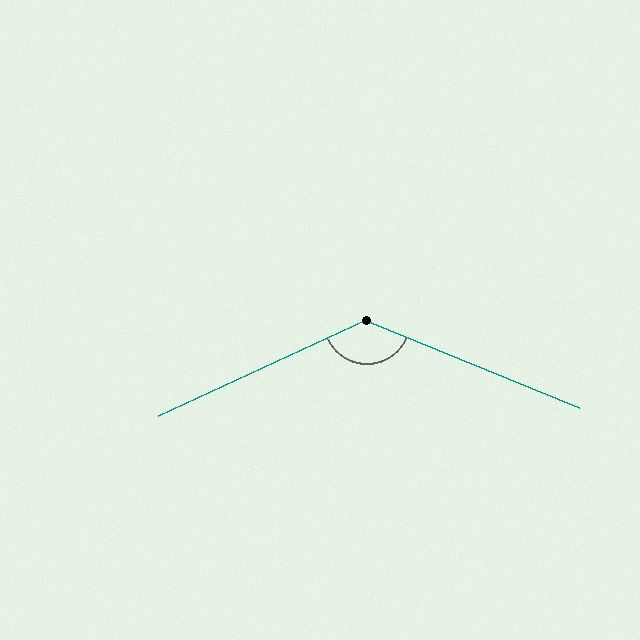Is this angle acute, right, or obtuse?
It is obtuse.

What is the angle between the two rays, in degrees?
Approximately 133 degrees.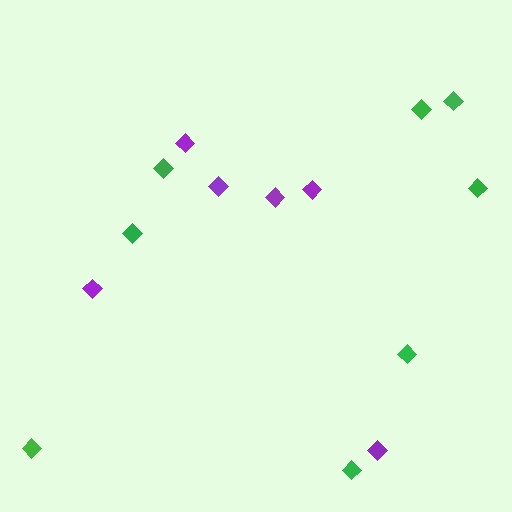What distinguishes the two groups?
There are 2 groups: one group of green diamonds (8) and one group of purple diamonds (6).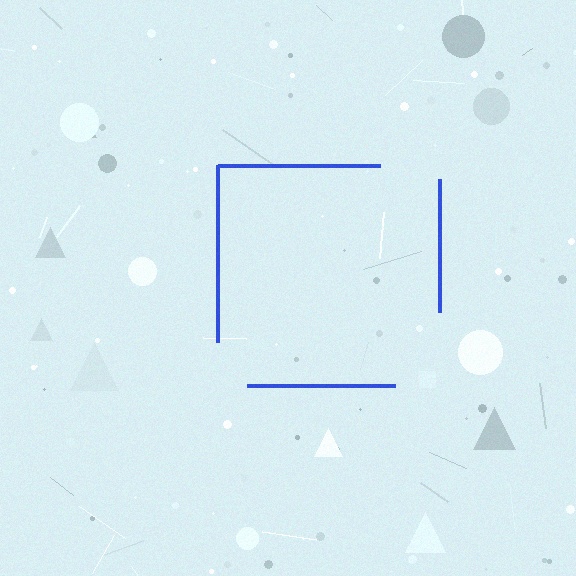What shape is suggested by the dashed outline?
The dashed outline suggests a square.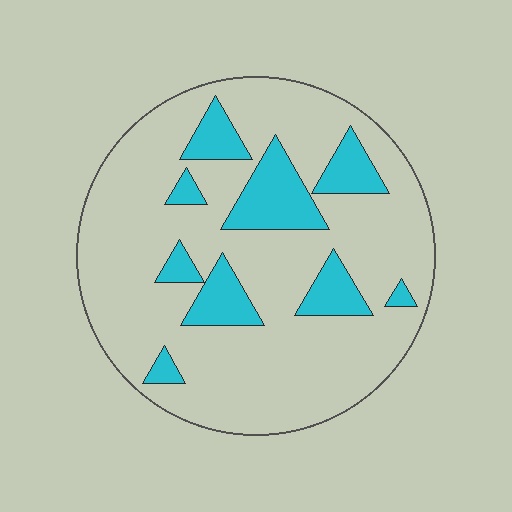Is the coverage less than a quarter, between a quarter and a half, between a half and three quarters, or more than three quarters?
Less than a quarter.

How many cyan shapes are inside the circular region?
9.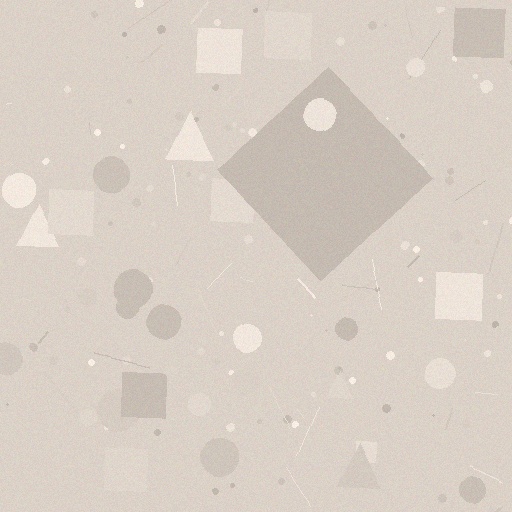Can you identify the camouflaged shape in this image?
The camouflaged shape is a diamond.